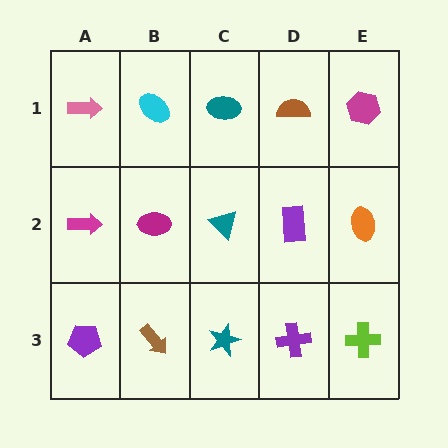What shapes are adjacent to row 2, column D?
A brown semicircle (row 1, column D), a purple cross (row 3, column D), a teal triangle (row 2, column C), an orange ellipse (row 2, column E).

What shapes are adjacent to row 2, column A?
A pink arrow (row 1, column A), a purple pentagon (row 3, column A), a magenta ellipse (row 2, column B).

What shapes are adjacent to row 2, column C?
A teal ellipse (row 1, column C), a teal star (row 3, column C), a magenta ellipse (row 2, column B), a purple rectangle (row 2, column D).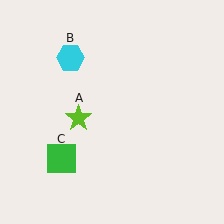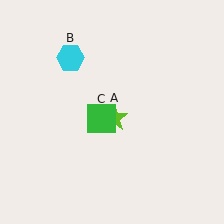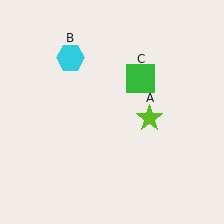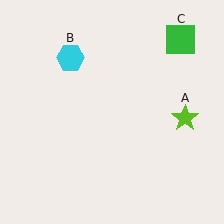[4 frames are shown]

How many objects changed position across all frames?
2 objects changed position: lime star (object A), green square (object C).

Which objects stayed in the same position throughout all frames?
Cyan hexagon (object B) remained stationary.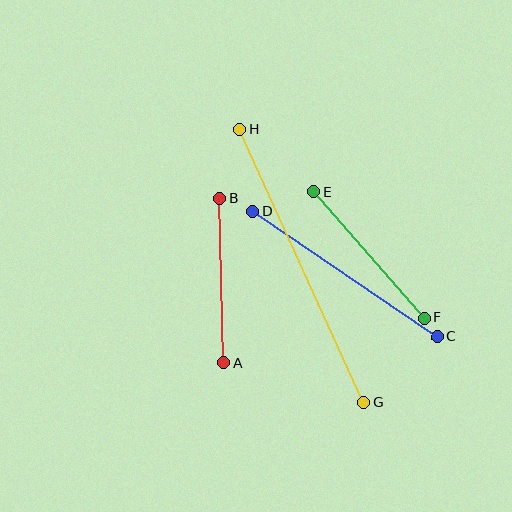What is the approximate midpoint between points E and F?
The midpoint is at approximately (369, 255) pixels.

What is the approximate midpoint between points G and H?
The midpoint is at approximately (302, 265) pixels.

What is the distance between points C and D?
The distance is approximately 223 pixels.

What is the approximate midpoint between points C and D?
The midpoint is at approximately (345, 274) pixels.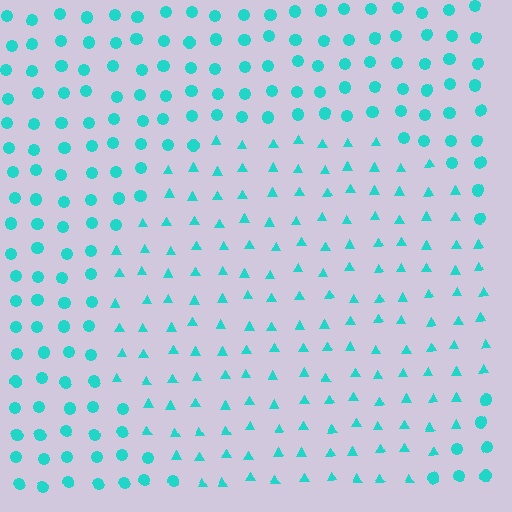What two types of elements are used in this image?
The image uses triangles inside the circle region and circles outside it.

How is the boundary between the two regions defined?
The boundary is defined by a change in element shape: triangles inside vs. circles outside. All elements share the same color and spacing.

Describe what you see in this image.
The image is filled with small cyan elements arranged in a uniform grid. A circle-shaped region contains triangles, while the surrounding area contains circles. The boundary is defined purely by the change in element shape.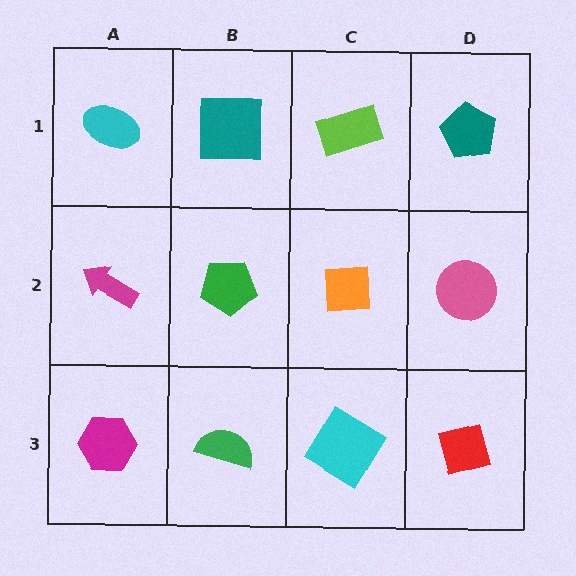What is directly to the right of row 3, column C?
A red square.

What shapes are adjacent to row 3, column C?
An orange square (row 2, column C), a green semicircle (row 3, column B), a red square (row 3, column D).